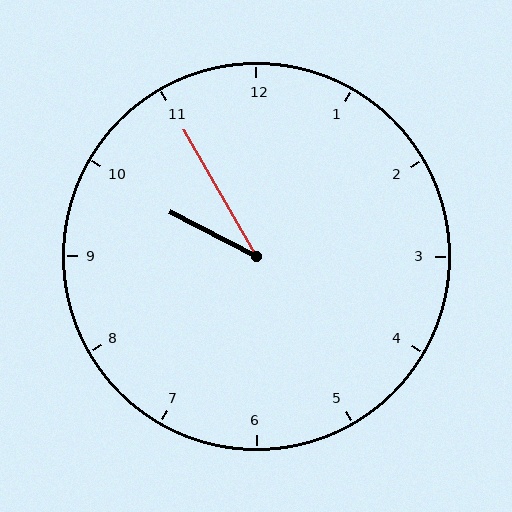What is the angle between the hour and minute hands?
Approximately 32 degrees.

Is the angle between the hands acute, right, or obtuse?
It is acute.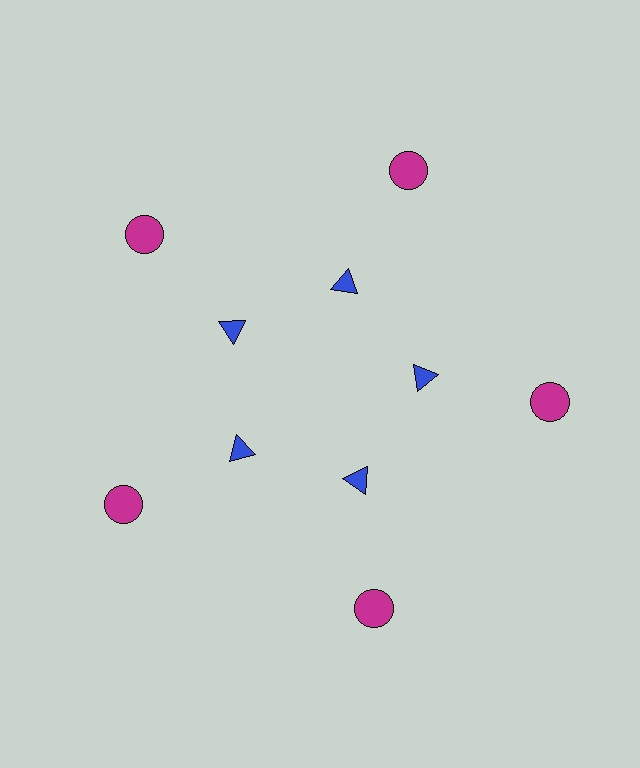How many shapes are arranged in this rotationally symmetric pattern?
There are 10 shapes, arranged in 5 groups of 2.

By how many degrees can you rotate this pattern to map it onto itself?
The pattern maps onto itself every 72 degrees of rotation.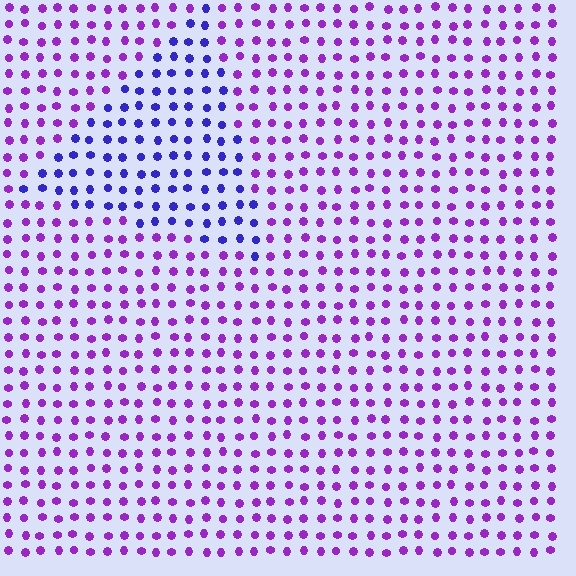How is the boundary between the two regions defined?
The boundary is defined purely by a slight shift in hue (about 40 degrees). Spacing, size, and orientation are identical on both sides.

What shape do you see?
I see a triangle.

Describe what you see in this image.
The image is filled with small purple elements in a uniform arrangement. A triangle-shaped region is visible where the elements are tinted to a slightly different hue, forming a subtle color boundary.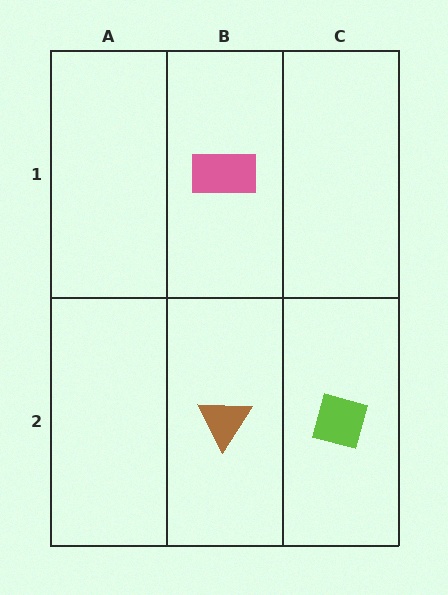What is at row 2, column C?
A lime diamond.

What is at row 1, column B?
A pink rectangle.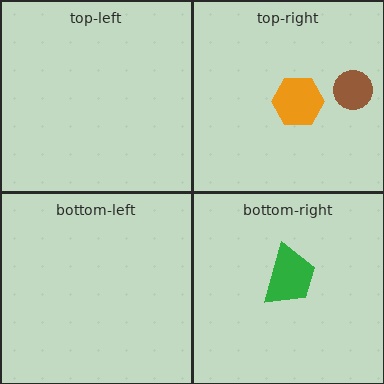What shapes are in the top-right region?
The brown circle, the orange hexagon.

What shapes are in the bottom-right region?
The green trapezoid.